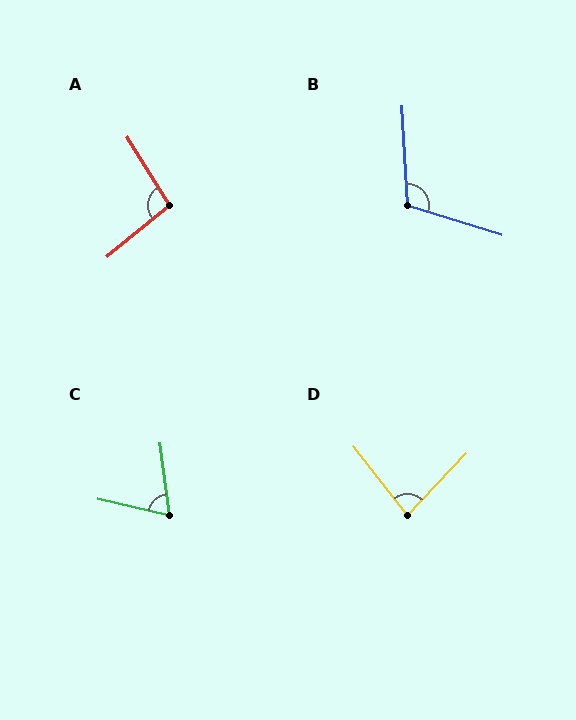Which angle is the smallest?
C, at approximately 69 degrees.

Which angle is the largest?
B, at approximately 111 degrees.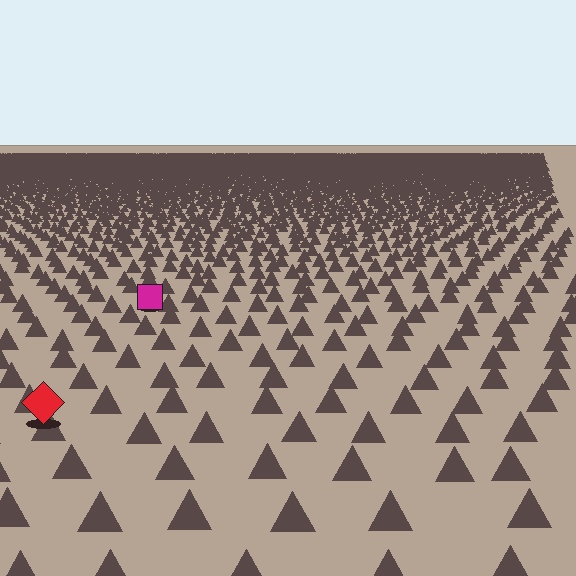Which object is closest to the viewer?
The red diamond is closest. The texture marks near it are larger and more spread out.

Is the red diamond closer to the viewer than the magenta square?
Yes. The red diamond is closer — you can tell from the texture gradient: the ground texture is coarser near it.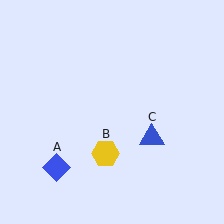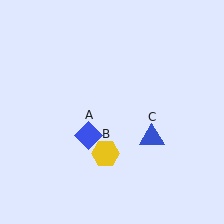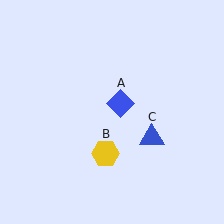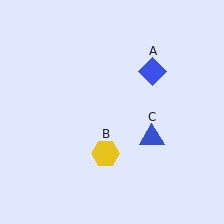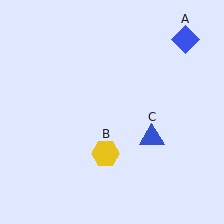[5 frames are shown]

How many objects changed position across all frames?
1 object changed position: blue diamond (object A).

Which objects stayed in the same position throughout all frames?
Yellow hexagon (object B) and blue triangle (object C) remained stationary.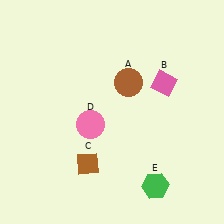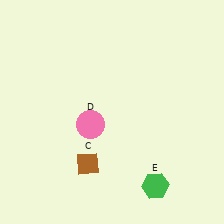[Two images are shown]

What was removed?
The pink diamond (B), the brown circle (A) were removed in Image 2.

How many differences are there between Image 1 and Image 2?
There are 2 differences between the two images.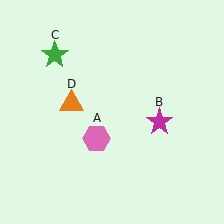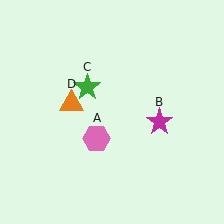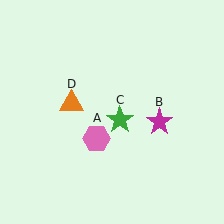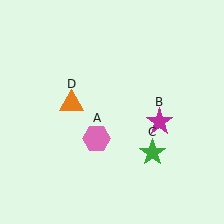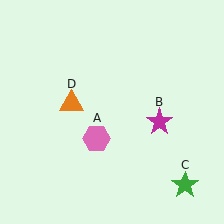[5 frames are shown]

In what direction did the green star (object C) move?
The green star (object C) moved down and to the right.